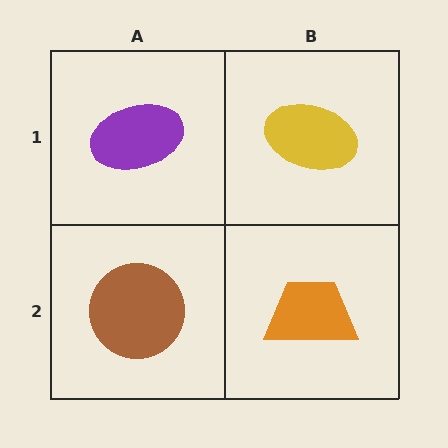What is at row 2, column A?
A brown circle.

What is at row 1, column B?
A yellow ellipse.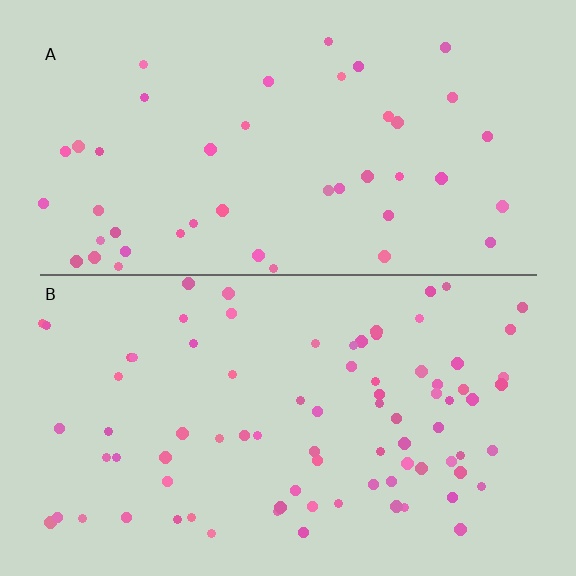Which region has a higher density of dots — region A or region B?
B (the bottom).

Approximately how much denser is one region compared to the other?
Approximately 1.8× — region B over region A.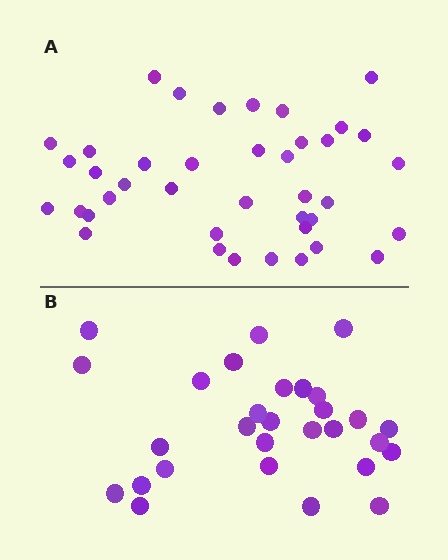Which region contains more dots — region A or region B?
Region A (the top region) has more dots.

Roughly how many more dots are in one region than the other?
Region A has roughly 12 or so more dots than region B.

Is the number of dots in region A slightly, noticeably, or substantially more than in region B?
Region A has noticeably more, but not dramatically so. The ratio is roughly 1.4 to 1.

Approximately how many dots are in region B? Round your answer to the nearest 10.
About 30 dots. (The exact count is 29, which rounds to 30.)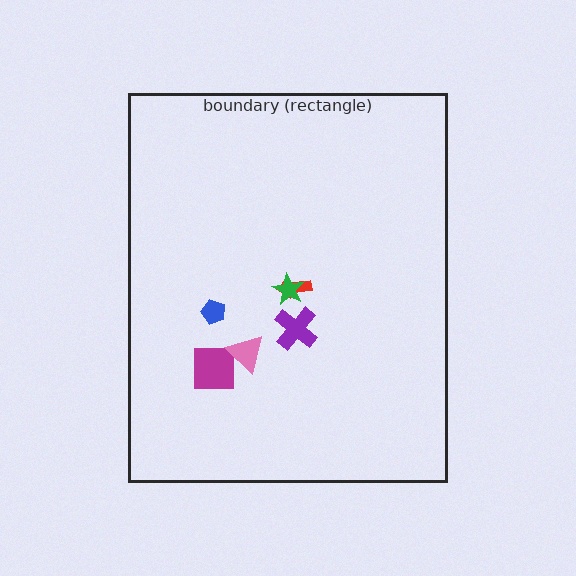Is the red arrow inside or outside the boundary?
Inside.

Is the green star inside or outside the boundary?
Inside.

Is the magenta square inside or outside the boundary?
Inside.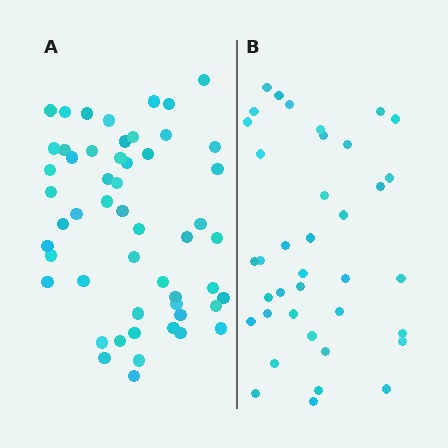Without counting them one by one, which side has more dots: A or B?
Region A (the left region) has more dots.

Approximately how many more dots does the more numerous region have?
Region A has approximately 15 more dots than region B.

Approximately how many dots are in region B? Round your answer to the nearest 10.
About 40 dots. (The exact count is 38, which rounds to 40.)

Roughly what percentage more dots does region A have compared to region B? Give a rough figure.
About 40% more.